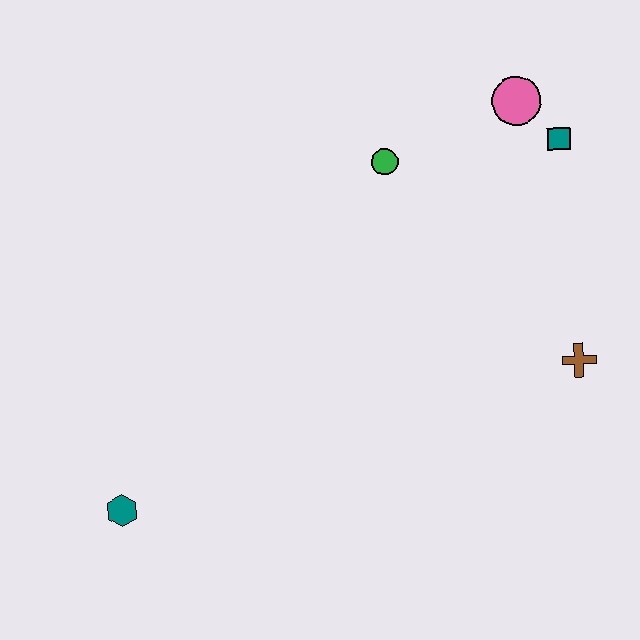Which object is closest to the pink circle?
The teal square is closest to the pink circle.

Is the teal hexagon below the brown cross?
Yes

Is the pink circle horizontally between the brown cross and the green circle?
Yes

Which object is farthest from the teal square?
The teal hexagon is farthest from the teal square.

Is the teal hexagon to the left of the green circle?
Yes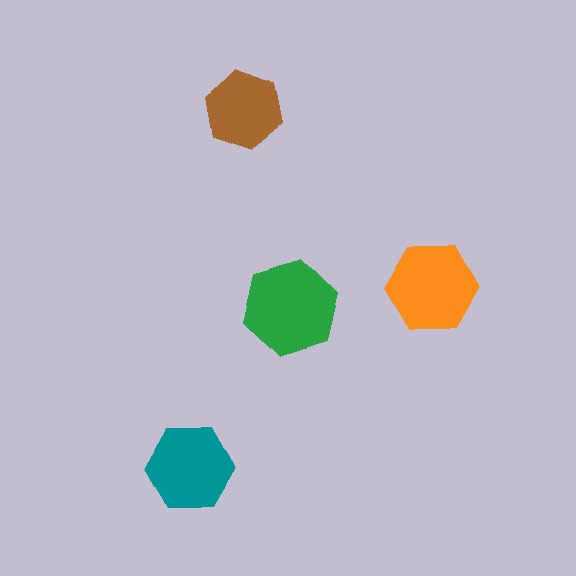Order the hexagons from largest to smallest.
the green one, the orange one, the teal one, the brown one.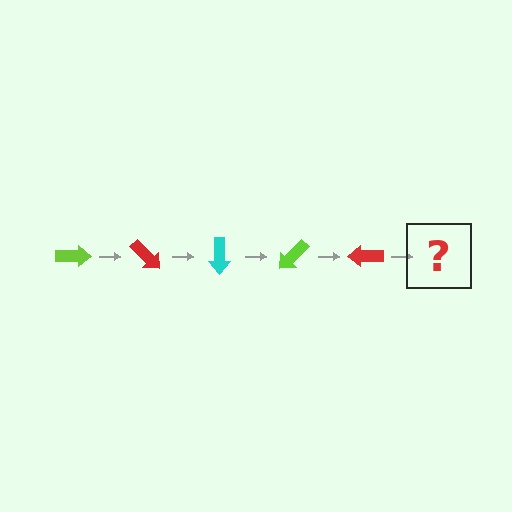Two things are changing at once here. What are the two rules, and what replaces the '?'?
The two rules are that it rotates 45 degrees each step and the color cycles through lime, red, and cyan. The '?' should be a cyan arrow, rotated 225 degrees from the start.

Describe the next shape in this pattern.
It should be a cyan arrow, rotated 225 degrees from the start.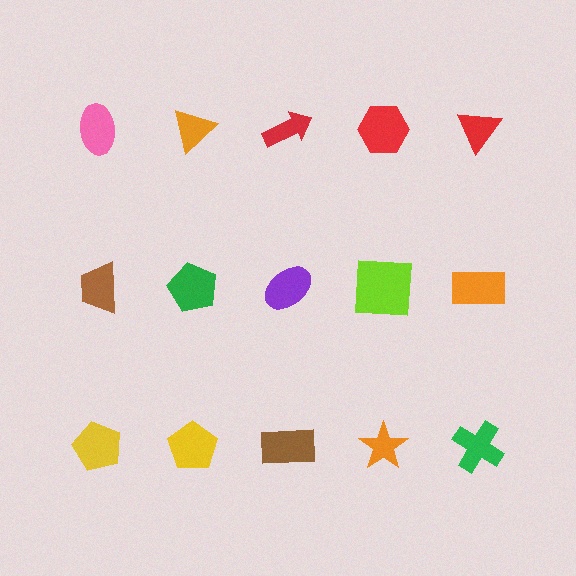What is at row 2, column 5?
An orange rectangle.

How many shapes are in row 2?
5 shapes.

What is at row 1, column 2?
An orange triangle.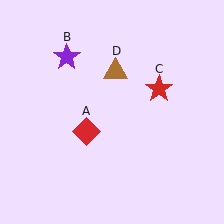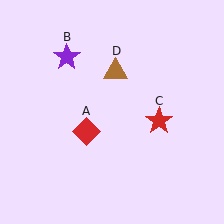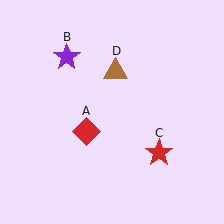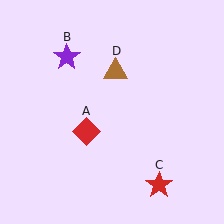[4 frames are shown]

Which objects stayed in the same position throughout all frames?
Red diamond (object A) and purple star (object B) and brown triangle (object D) remained stationary.